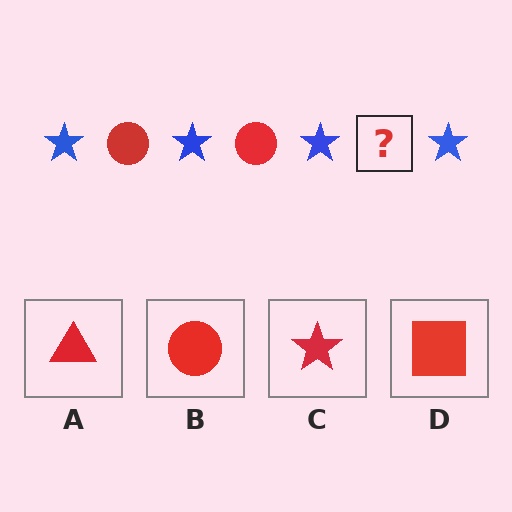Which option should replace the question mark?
Option B.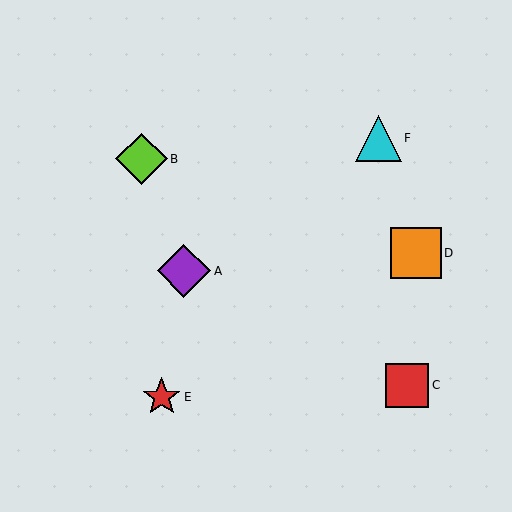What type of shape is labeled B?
Shape B is a lime diamond.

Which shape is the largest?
The purple diamond (labeled A) is the largest.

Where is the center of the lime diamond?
The center of the lime diamond is at (141, 159).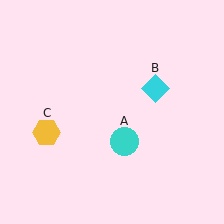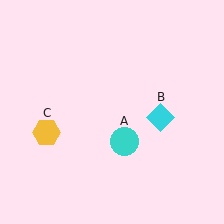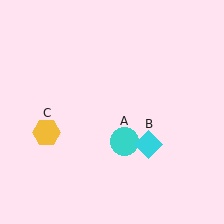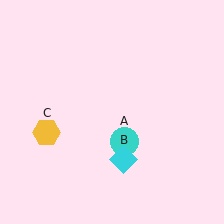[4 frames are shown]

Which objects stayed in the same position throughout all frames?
Cyan circle (object A) and yellow hexagon (object C) remained stationary.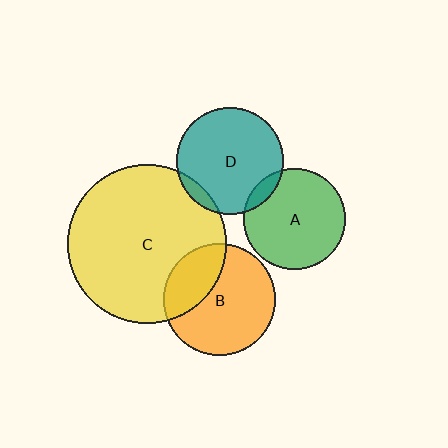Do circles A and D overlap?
Yes.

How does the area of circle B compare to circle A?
Approximately 1.2 times.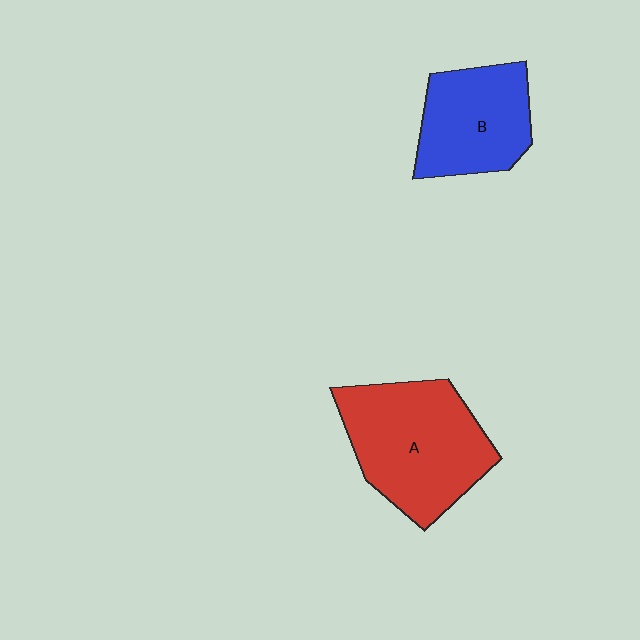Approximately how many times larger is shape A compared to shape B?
Approximately 1.4 times.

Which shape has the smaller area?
Shape B (blue).